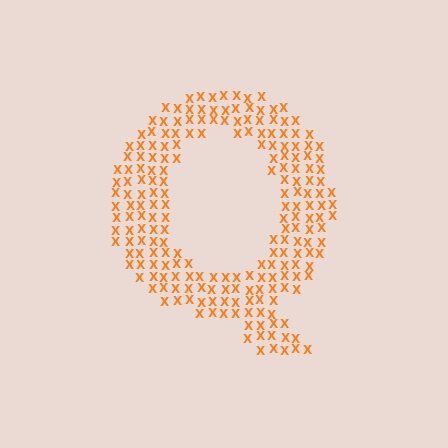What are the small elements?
The small elements are letter X's.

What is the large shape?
The large shape is the letter Q.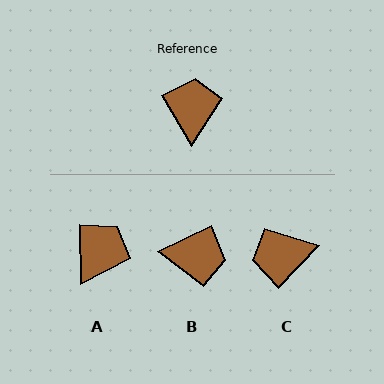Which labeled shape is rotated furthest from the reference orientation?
C, about 106 degrees away.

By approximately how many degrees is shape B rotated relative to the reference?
Approximately 94 degrees clockwise.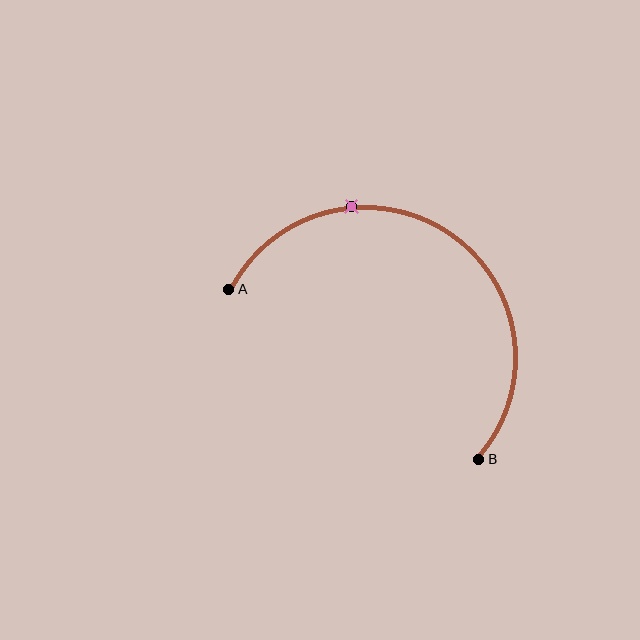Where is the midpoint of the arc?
The arc midpoint is the point on the curve farthest from the straight line joining A and B. It sits above and to the right of that line.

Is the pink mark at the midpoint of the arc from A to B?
No. The pink mark lies on the arc but is closer to endpoint A. The arc midpoint would be at the point on the curve equidistant along the arc from both A and B.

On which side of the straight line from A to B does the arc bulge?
The arc bulges above and to the right of the straight line connecting A and B.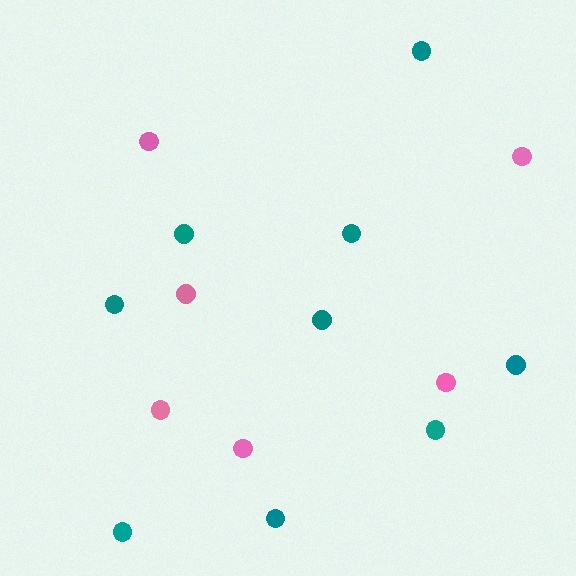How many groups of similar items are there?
There are 2 groups: one group of pink circles (6) and one group of teal circles (9).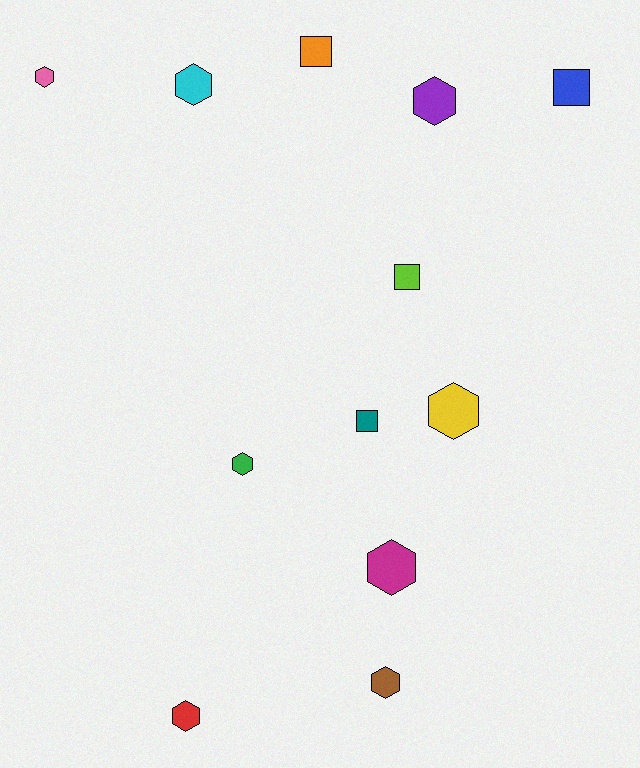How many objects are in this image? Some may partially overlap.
There are 12 objects.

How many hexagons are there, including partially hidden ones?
There are 8 hexagons.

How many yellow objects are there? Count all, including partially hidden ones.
There is 1 yellow object.